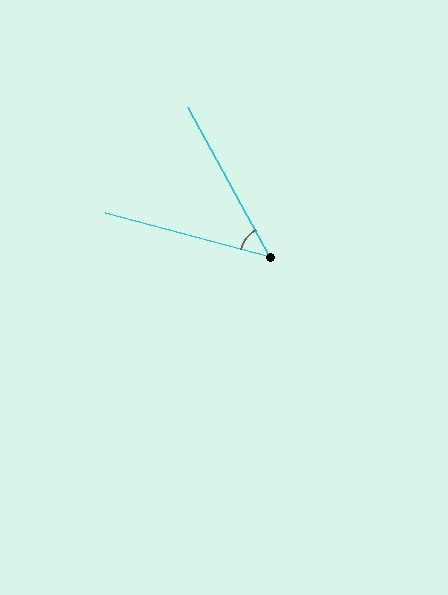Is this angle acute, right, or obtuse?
It is acute.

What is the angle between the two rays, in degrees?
Approximately 46 degrees.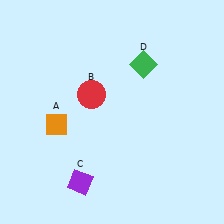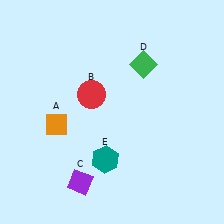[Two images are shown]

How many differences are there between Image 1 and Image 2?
There is 1 difference between the two images.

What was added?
A teal hexagon (E) was added in Image 2.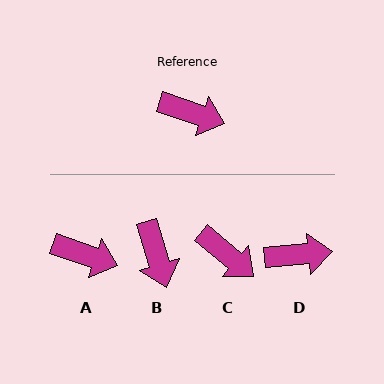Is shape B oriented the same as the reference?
No, it is off by about 54 degrees.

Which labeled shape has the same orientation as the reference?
A.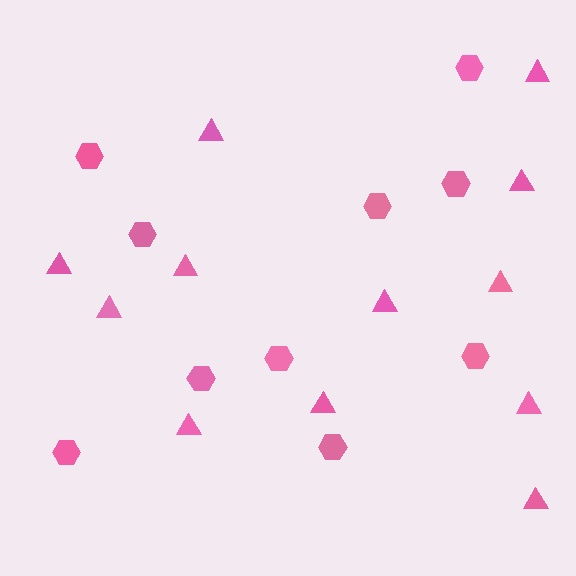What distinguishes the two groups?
There are 2 groups: one group of hexagons (10) and one group of triangles (12).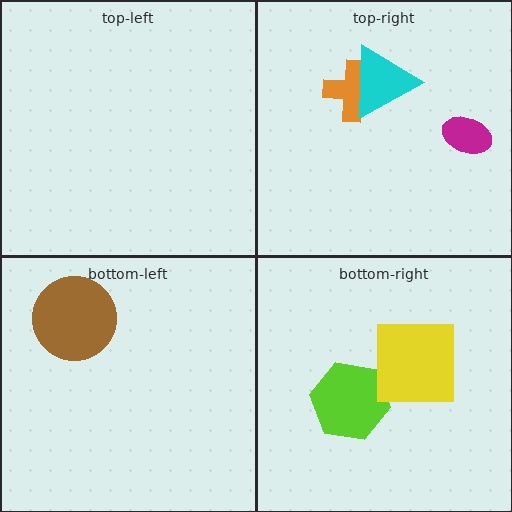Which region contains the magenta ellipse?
The top-right region.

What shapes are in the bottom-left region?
The brown circle.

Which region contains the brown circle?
The bottom-left region.